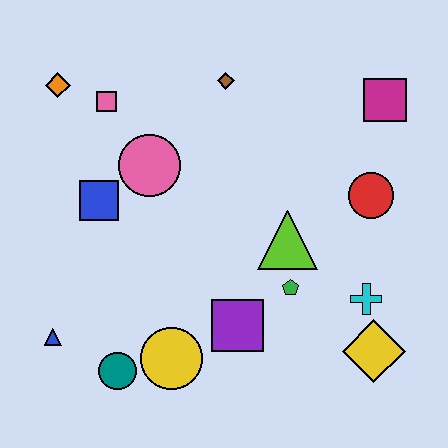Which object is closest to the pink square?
The orange diamond is closest to the pink square.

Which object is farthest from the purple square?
The orange diamond is farthest from the purple square.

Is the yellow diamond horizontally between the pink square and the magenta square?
Yes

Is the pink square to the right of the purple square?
No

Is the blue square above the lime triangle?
Yes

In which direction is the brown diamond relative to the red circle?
The brown diamond is to the left of the red circle.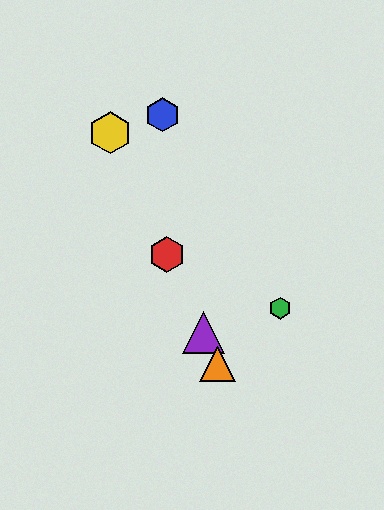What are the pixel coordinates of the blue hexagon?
The blue hexagon is at (162, 115).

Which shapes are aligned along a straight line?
The red hexagon, the yellow hexagon, the purple triangle, the orange triangle are aligned along a straight line.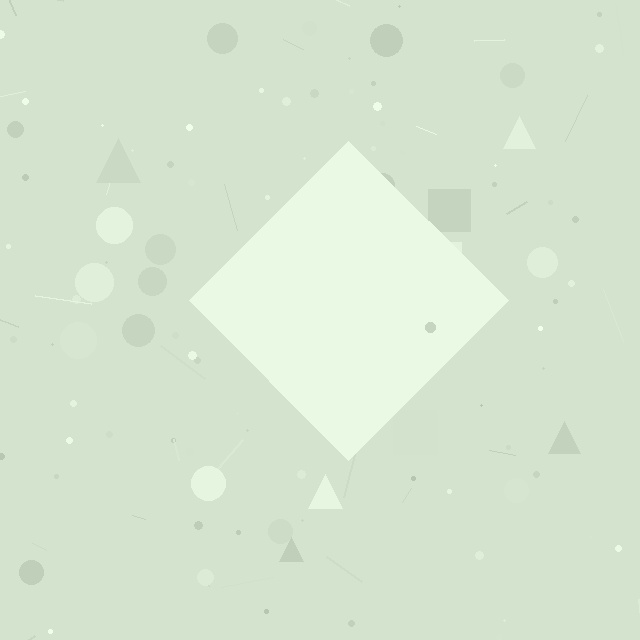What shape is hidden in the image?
A diamond is hidden in the image.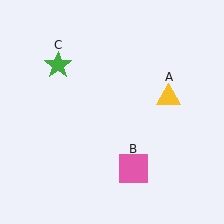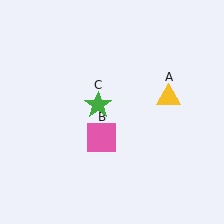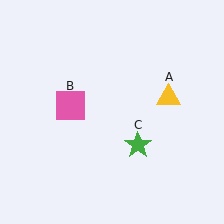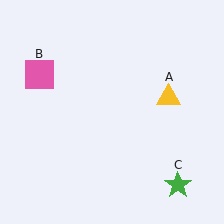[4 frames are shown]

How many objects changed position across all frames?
2 objects changed position: pink square (object B), green star (object C).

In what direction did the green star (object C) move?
The green star (object C) moved down and to the right.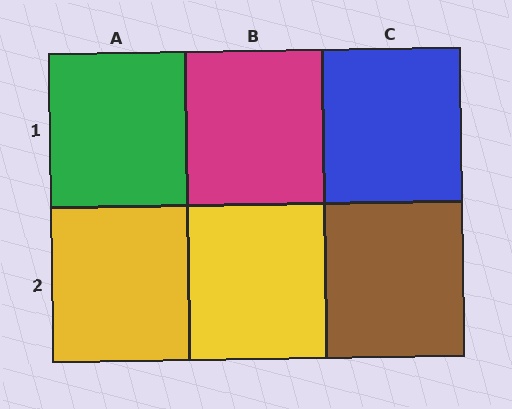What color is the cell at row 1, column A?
Green.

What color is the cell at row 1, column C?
Blue.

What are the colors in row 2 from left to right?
Yellow, yellow, brown.